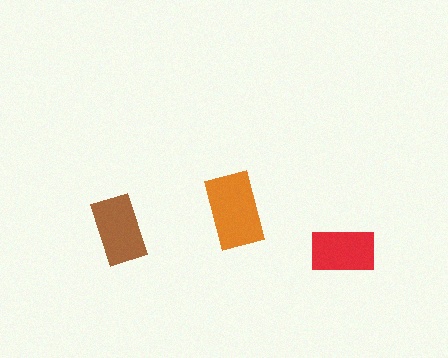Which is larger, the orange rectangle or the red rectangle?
The orange one.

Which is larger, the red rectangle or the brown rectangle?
The brown one.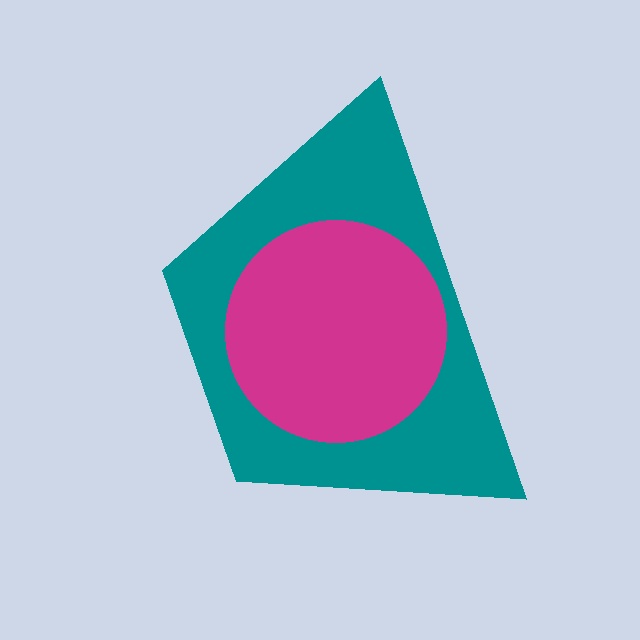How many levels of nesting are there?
2.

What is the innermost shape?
The magenta circle.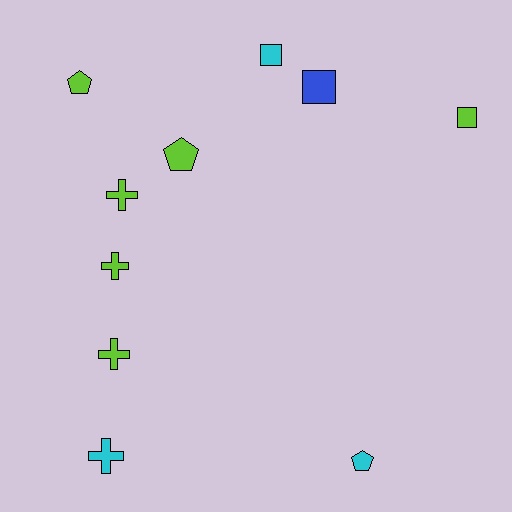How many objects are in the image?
There are 10 objects.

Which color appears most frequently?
Lime, with 6 objects.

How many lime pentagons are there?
There are 2 lime pentagons.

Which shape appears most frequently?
Cross, with 4 objects.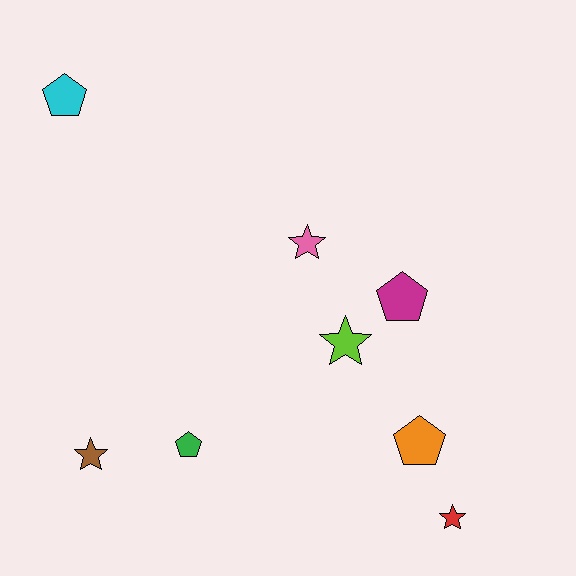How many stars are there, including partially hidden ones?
There are 4 stars.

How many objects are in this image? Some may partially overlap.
There are 8 objects.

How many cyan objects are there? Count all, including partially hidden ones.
There is 1 cyan object.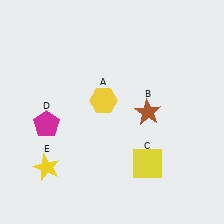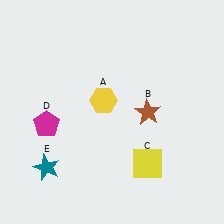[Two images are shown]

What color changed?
The star (E) changed from yellow in Image 1 to teal in Image 2.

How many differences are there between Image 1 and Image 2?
There is 1 difference between the two images.